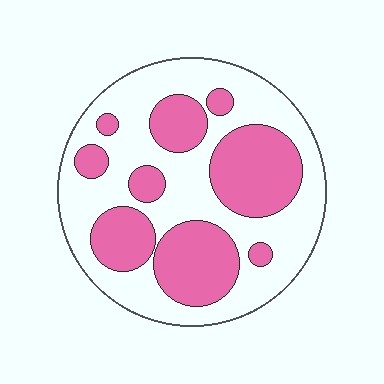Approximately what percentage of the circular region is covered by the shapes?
Approximately 40%.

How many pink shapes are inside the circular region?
9.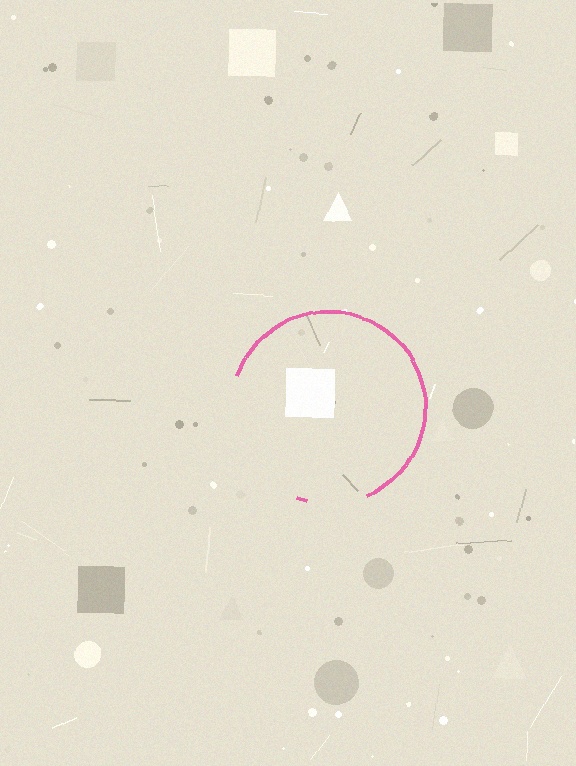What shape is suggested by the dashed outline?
The dashed outline suggests a circle.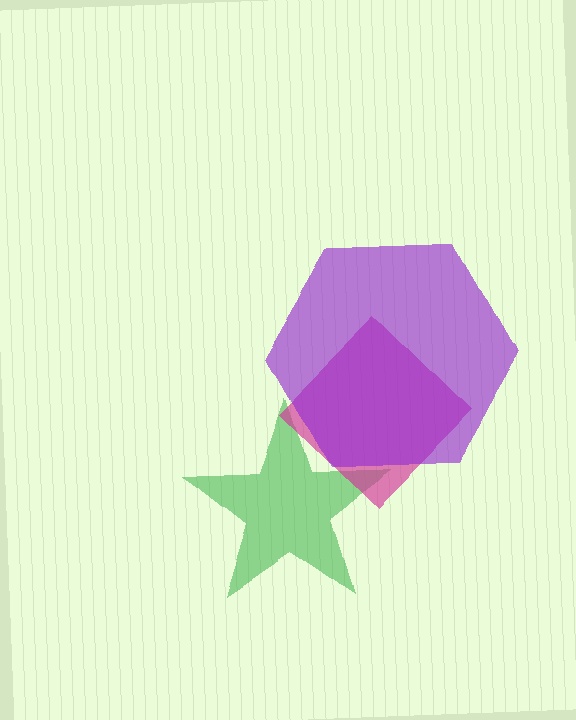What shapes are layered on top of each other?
The layered shapes are: a green star, a magenta diamond, a purple hexagon.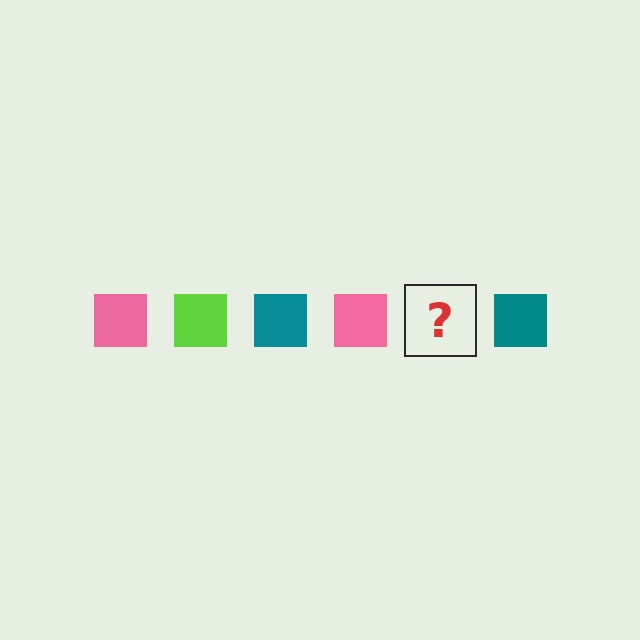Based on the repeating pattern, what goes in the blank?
The blank should be a lime square.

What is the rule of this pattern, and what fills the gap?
The rule is that the pattern cycles through pink, lime, teal squares. The gap should be filled with a lime square.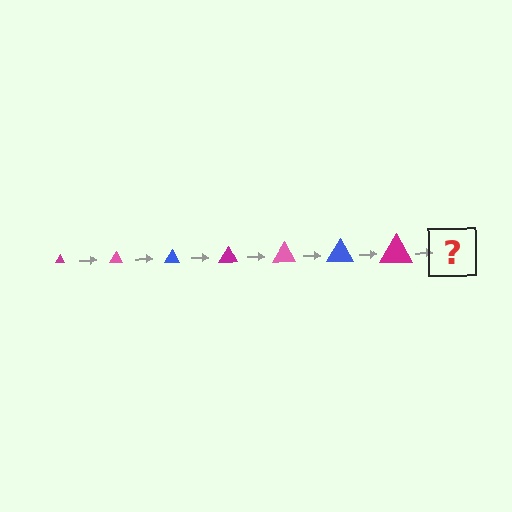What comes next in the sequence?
The next element should be a pink triangle, larger than the previous one.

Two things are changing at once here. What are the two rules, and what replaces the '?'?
The two rules are that the triangle grows larger each step and the color cycles through magenta, pink, and blue. The '?' should be a pink triangle, larger than the previous one.